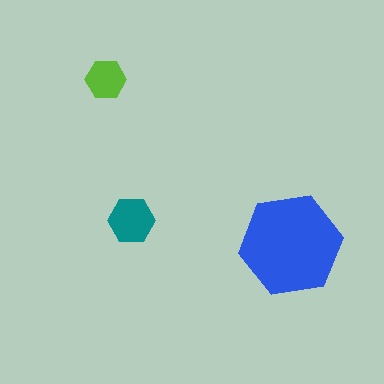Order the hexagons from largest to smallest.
the blue one, the teal one, the lime one.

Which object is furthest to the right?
The blue hexagon is rightmost.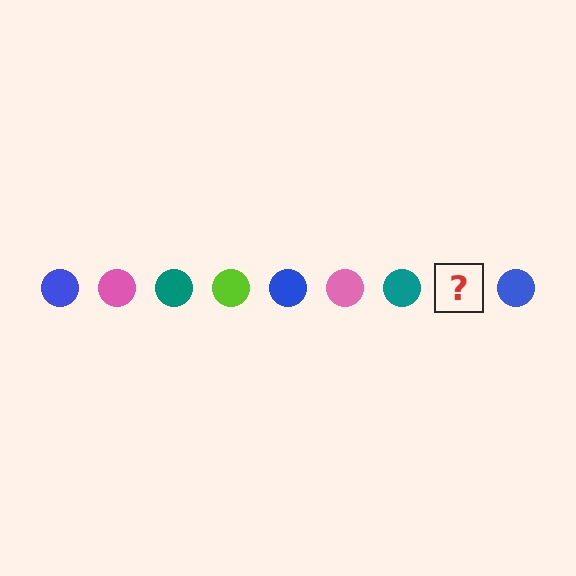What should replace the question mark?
The question mark should be replaced with a lime circle.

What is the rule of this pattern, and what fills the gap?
The rule is that the pattern cycles through blue, pink, teal, lime circles. The gap should be filled with a lime circle.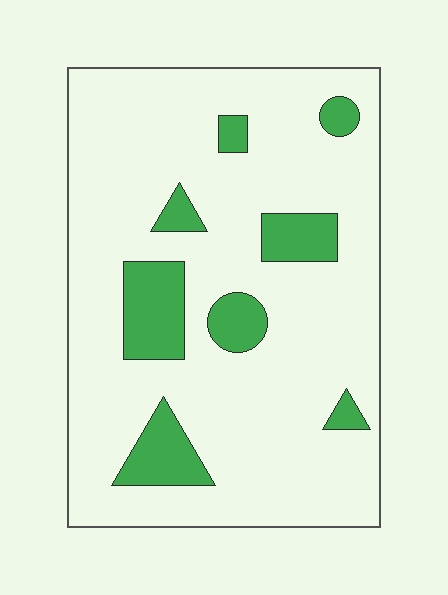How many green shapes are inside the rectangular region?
8.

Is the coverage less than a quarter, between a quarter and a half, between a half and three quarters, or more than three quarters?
Less than a quarter.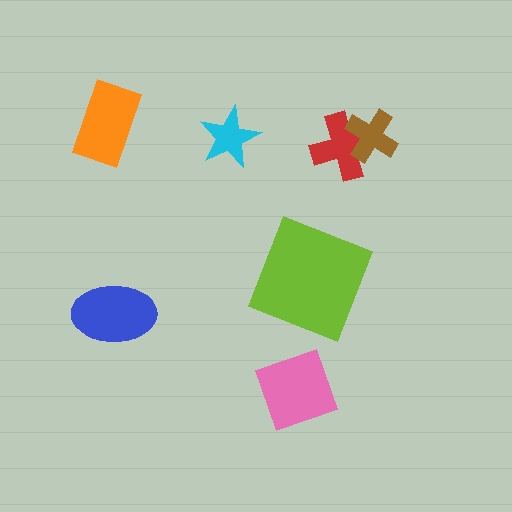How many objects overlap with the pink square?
0 objects overlap with the pink square.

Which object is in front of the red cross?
The brown cross is in front of the red cross.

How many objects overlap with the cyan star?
0 objects overlap with the cyan star.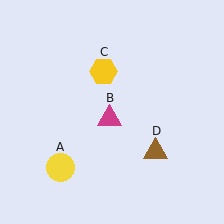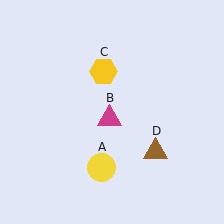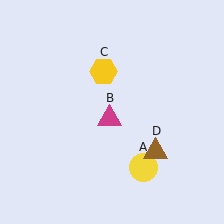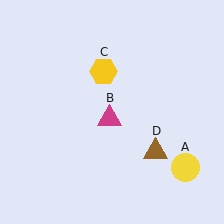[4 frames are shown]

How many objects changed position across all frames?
1 object changed position: yellow circle (object A).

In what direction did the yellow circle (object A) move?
The yellow circle (object A) moved right.